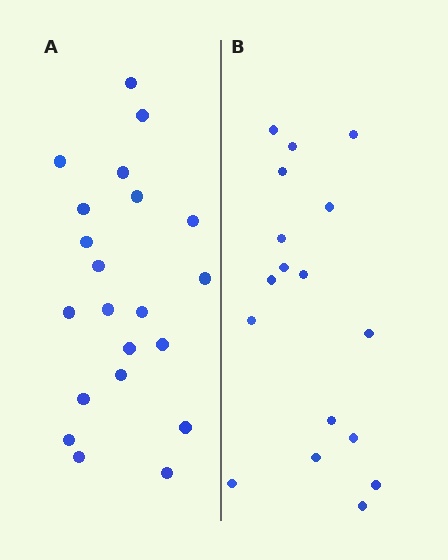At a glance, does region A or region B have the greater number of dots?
Region A (the left region) has more dots.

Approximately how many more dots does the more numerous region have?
Region A has about 4 more dots than region B.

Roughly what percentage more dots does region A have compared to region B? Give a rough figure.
About 25% more.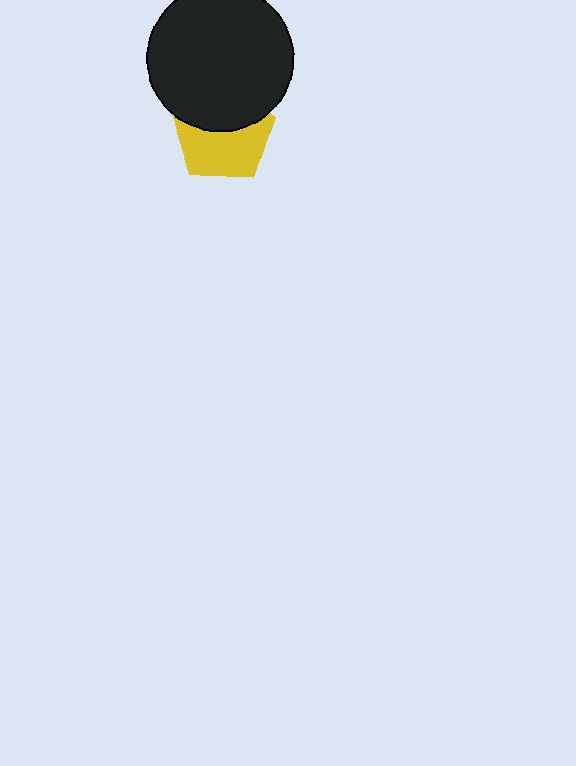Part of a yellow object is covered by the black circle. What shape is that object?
It is a pentagon.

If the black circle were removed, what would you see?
You would see the complete yellow pentagon.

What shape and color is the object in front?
The object in front is a black circle.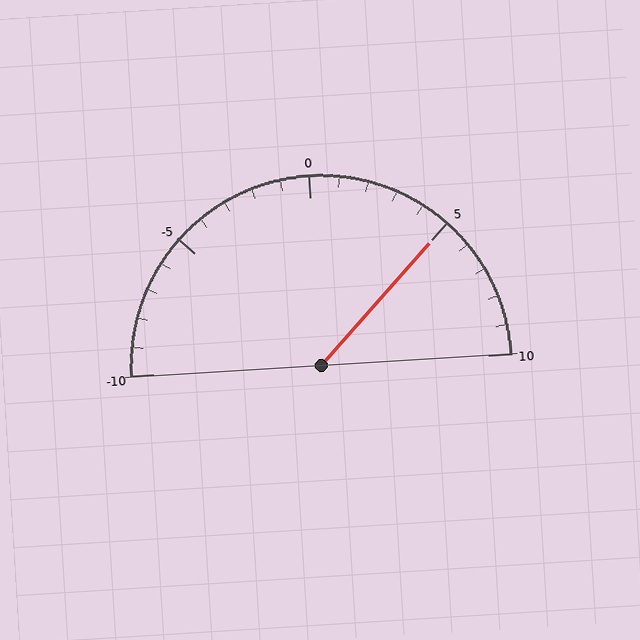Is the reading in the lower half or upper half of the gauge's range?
The reading is in the upper half of the range (-10 to 10).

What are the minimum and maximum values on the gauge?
The gauge ranges from -10 to 10.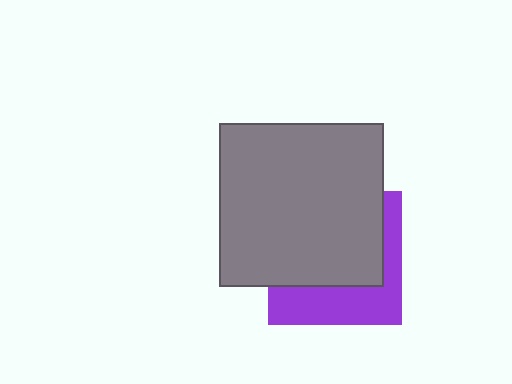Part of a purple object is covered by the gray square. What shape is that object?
It is a square.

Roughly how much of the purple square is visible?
A small part of it is visible (roughly 38%).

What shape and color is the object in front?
The object in front is a gray square.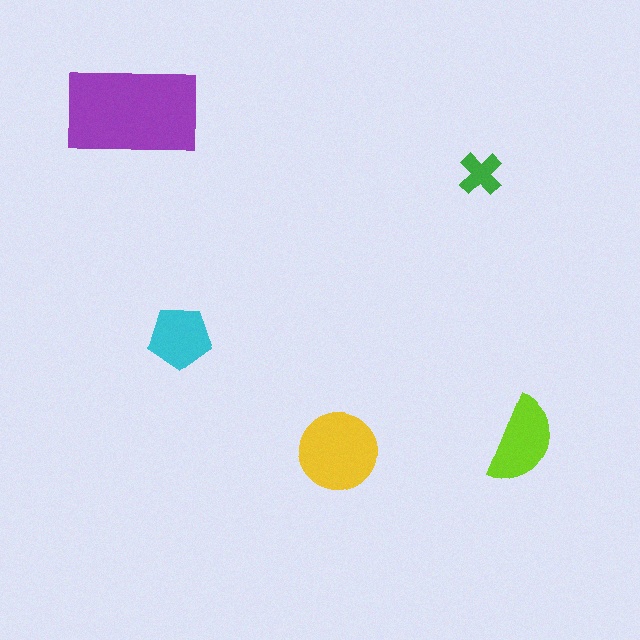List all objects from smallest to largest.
The green cross, the cyan pentagon, the lime semicircle, the yellow circle, the purple rectangle.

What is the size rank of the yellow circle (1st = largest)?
2nd.